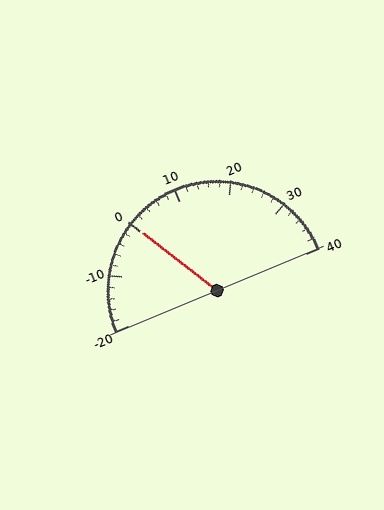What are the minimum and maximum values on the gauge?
The gauge ranges from -20 to 40.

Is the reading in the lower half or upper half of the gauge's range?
The reading is in the lower half of the range (-20 to 40).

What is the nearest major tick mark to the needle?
The nearest major tick mark is 0.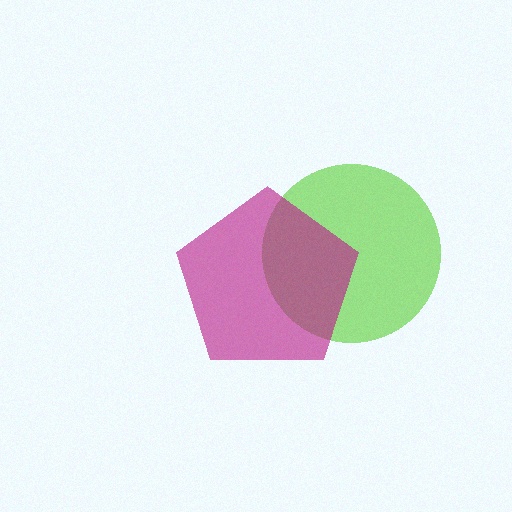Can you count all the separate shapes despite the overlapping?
Yes, there are 2 separate shapes.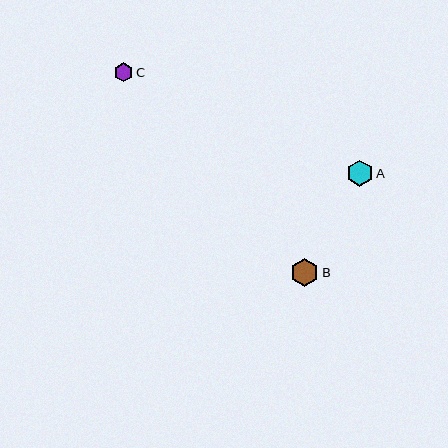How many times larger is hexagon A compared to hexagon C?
Hexagon A is approximately 1.4 times the size of hexagon C.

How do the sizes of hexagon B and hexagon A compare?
Hexagon B and hexagon A are approximately the same size.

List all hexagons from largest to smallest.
From largest to smallest: B, A, C.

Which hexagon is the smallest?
Hexagon C is the smallest with a size of approximately 19 pixels.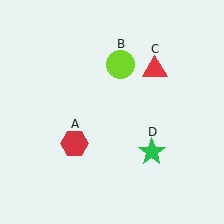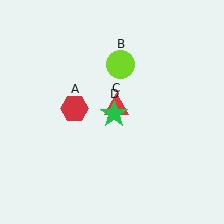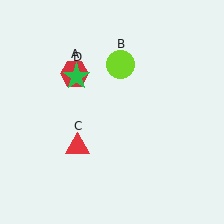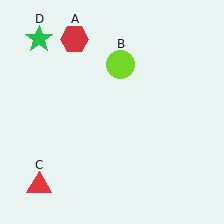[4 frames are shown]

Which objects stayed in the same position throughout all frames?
Lime circle (object B) remained stationary.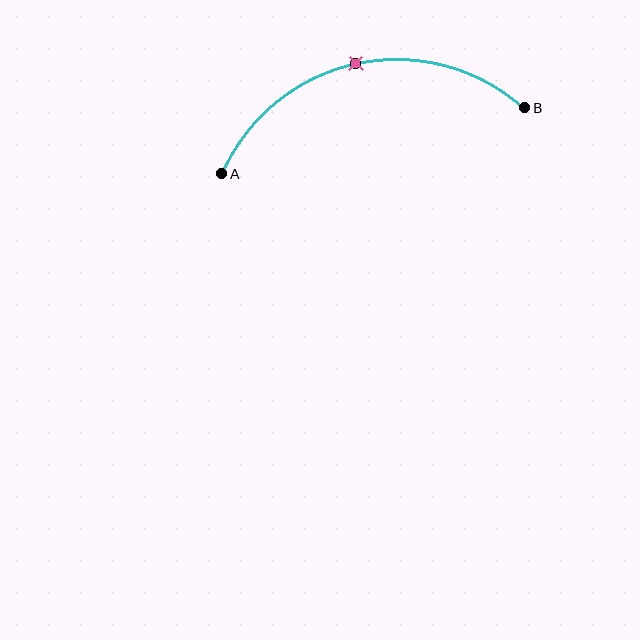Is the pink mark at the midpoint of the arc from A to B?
Yes. The pink mark lies on the arc at equal arc-length from both A and B — it is the arc midpoint.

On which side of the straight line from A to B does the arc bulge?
The arc bulges above the straight line connecting A and B.